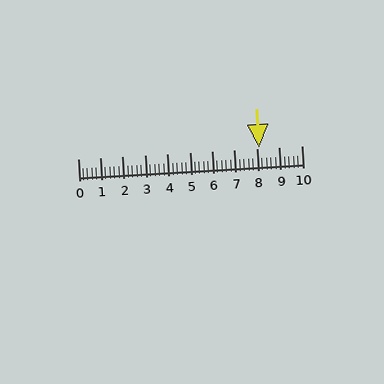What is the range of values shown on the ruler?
The ruler shows values from 0 to 10.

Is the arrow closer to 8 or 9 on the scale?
The arrow is closer to 8.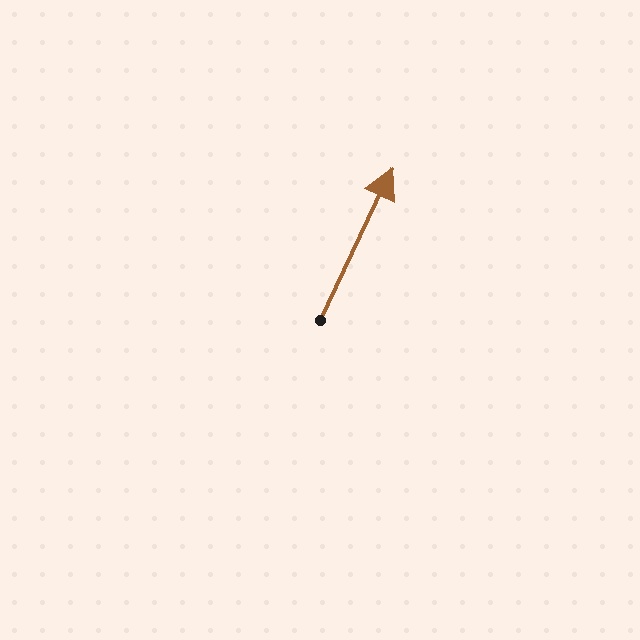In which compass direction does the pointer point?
Northeast.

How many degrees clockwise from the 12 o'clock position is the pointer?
Approximately 25 degrees.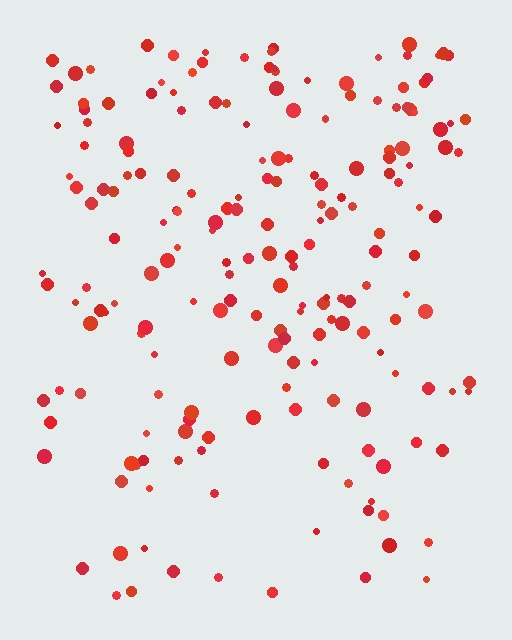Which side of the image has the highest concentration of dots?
The top.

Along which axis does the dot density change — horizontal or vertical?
Vertical.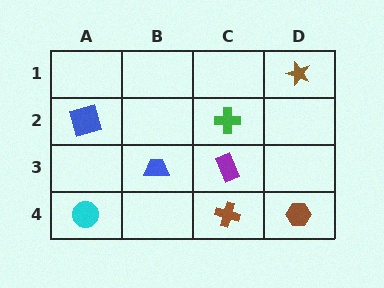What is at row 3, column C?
A purple rectangle.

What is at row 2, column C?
A green cross.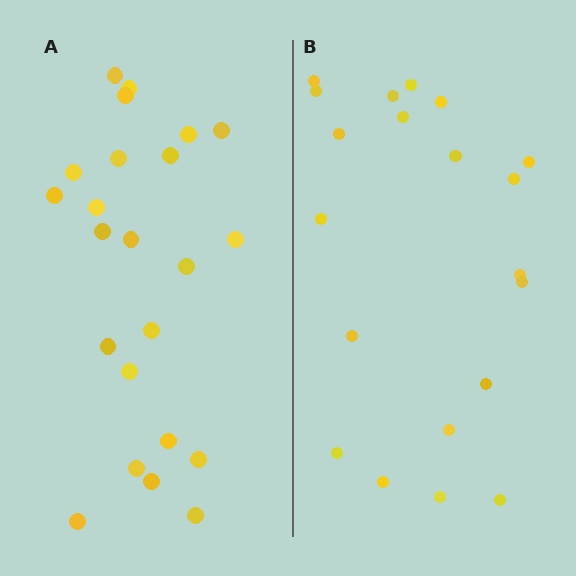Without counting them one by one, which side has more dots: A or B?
Region A (the left region) has more dots.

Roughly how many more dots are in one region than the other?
Region A has just a few more — roughly 2 or 3 more dots than region B.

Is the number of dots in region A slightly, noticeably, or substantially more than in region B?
Region A has only slightly more — the two regions are fairly close. The ratio is roughly 1.1 to 1.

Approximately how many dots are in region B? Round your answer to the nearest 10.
About 20 dots.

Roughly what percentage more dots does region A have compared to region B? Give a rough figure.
About 15% more.